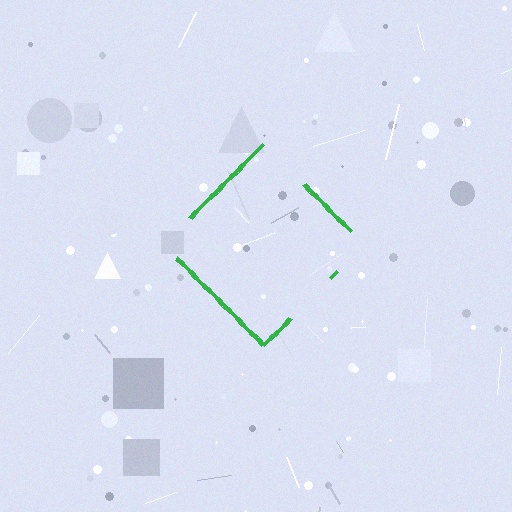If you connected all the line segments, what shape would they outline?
They would outline a diamond.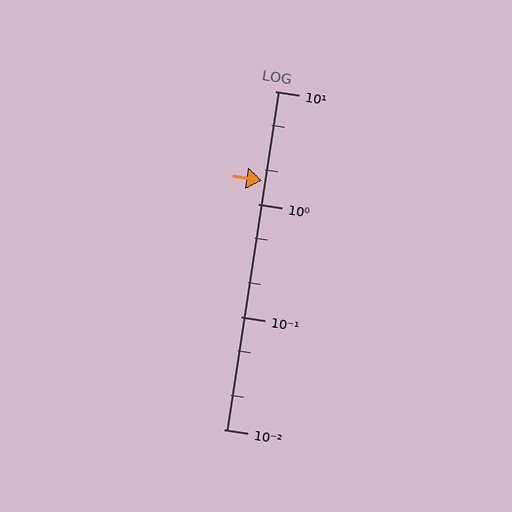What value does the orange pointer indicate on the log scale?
The pointer indicates approximately 1.6.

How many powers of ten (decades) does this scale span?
The scale spans 3 decades, from 0.01 to 10.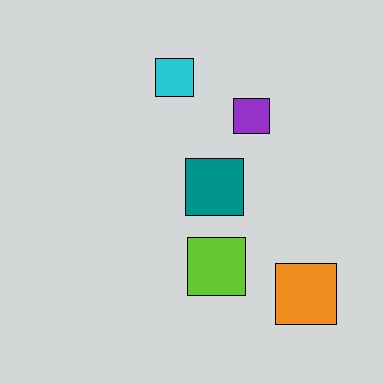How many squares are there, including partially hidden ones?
There are 5 squares.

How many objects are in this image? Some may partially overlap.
There are 5 objects.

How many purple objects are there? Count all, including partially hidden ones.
There is 1 purple object.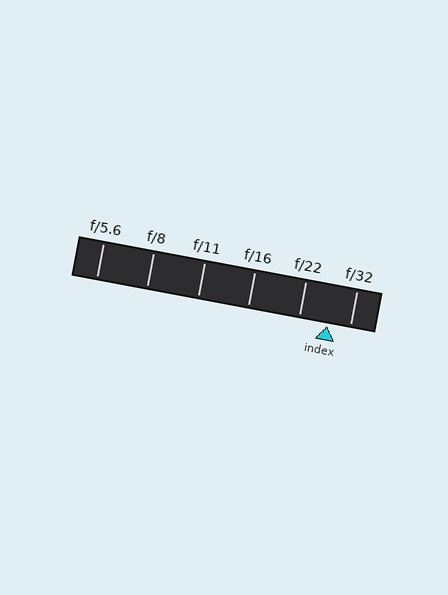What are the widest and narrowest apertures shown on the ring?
The widest aperture shown is f/5.6 and the narrowest is f/32.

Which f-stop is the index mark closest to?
The index mark is closest to f/32.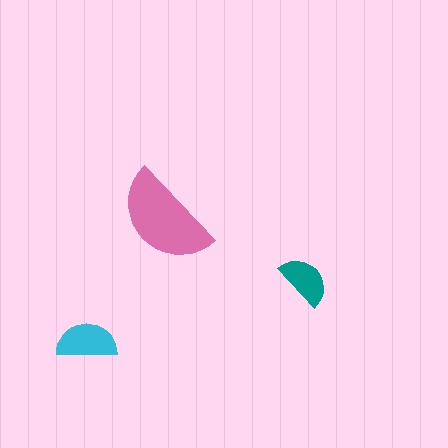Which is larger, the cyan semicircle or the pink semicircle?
The pink one.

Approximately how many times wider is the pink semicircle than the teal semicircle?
About 2 times wider.